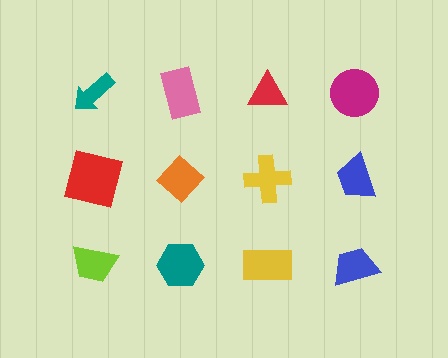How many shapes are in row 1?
4 shapes.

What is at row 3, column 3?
A yellow rectangle.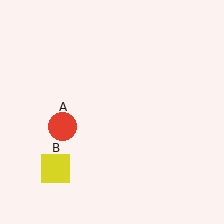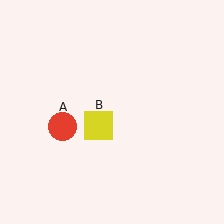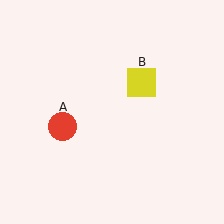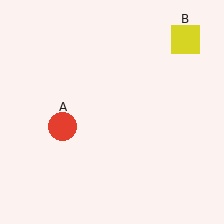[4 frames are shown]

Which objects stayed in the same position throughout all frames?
Red circle (object A) remained stationary.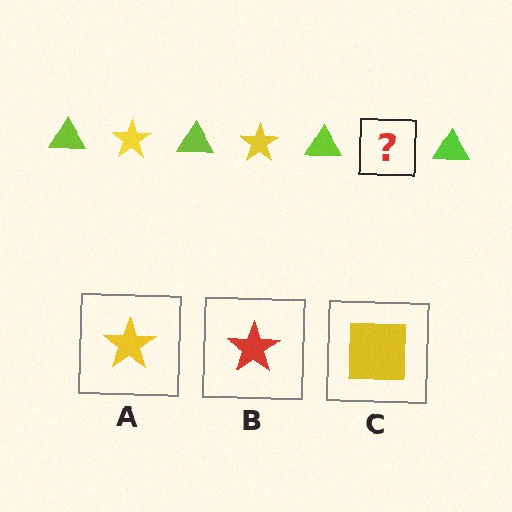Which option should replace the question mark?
Option A.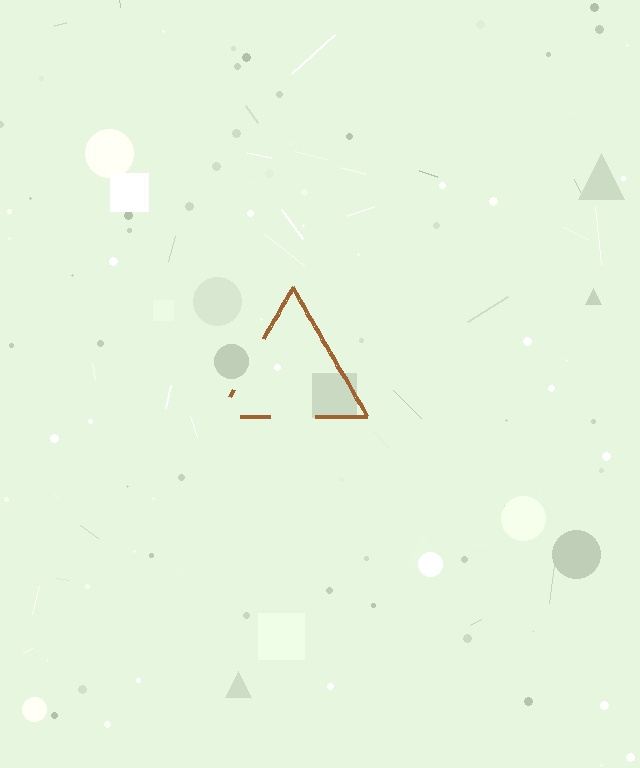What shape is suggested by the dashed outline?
The dashed outline suggests a triangle.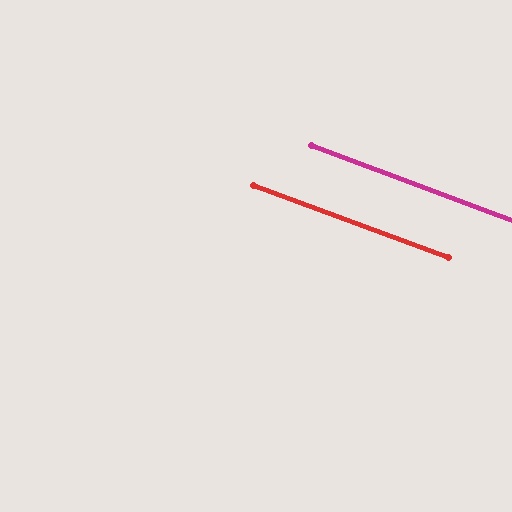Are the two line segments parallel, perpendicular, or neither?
Parallel — their directions differ by only 0.2°.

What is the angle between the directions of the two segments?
Approximately 0 degrees.